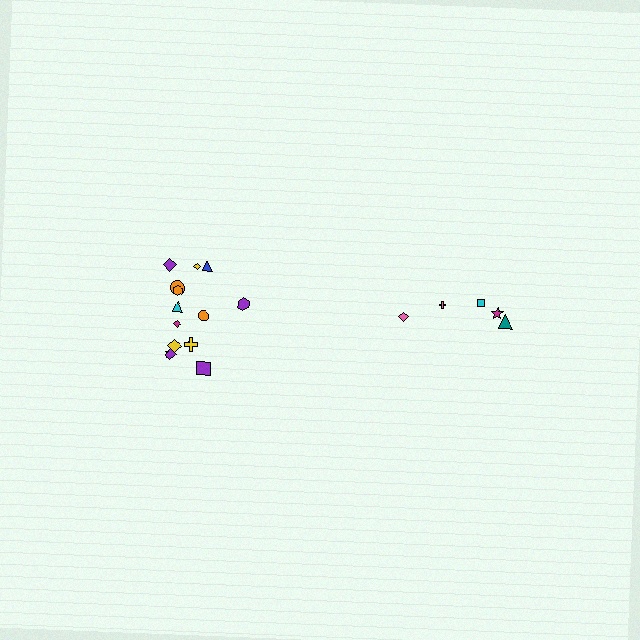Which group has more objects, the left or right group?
The left group.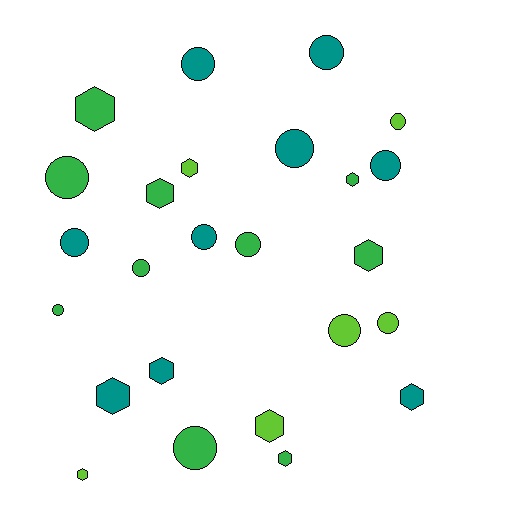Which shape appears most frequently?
Circle, with 14 objects.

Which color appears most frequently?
Green, with 10 objects.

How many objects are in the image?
There are 25 objects.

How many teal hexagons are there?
There are 3 teal hexagons.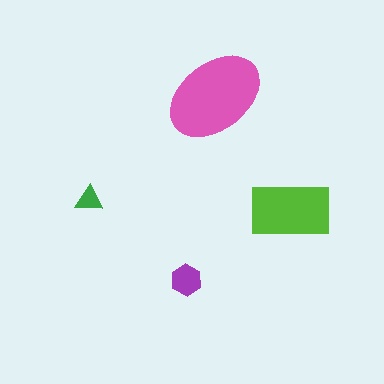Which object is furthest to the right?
The lime rectangle is rightmost.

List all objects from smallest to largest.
The green triangle, the purple hexagon, the lime rectangle, the pink ellipse.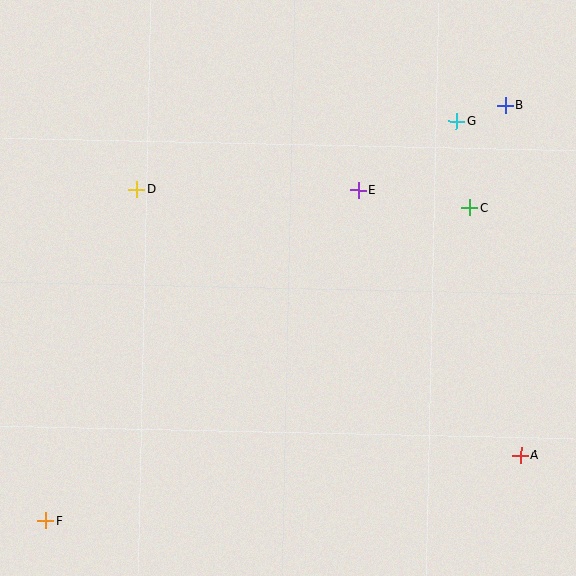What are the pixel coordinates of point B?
Point B is at (505, 105).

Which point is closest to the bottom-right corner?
Point A is closest to the bottom-right corner.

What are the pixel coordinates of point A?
Point A is at (521, 455).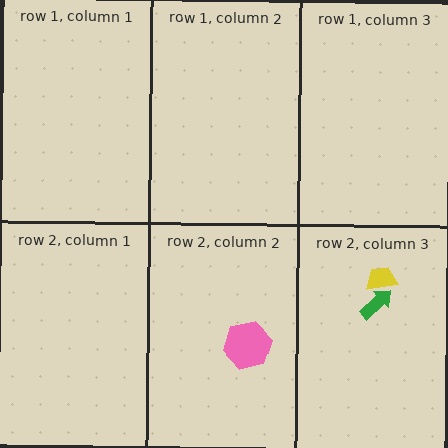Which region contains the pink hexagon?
The row 2, column 2 region.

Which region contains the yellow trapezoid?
The row 2, column 3 region.